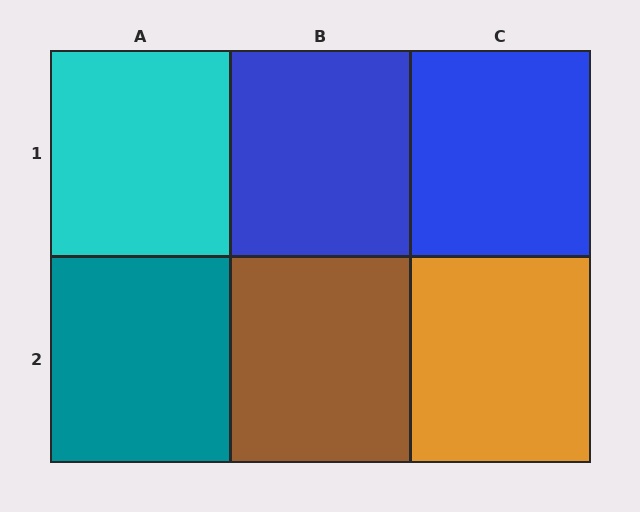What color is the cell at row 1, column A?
Cyan.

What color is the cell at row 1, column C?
Blue.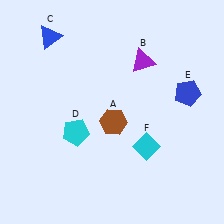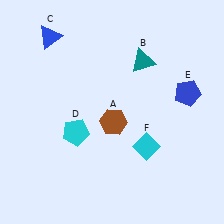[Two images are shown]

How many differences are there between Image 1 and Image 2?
There is 1 difference between the two images.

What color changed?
The triangle (B) changed from purple in Image 1 to teal in Image 2.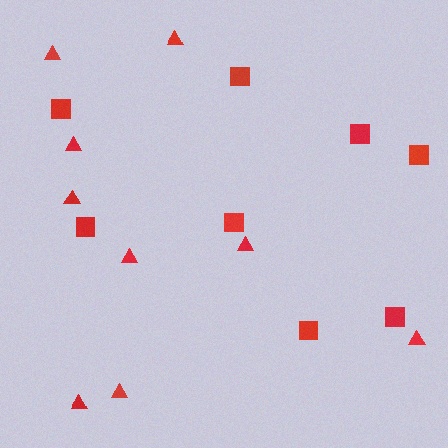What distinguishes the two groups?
There are 2 groups: one group of squares (8) and one group of triangles (9).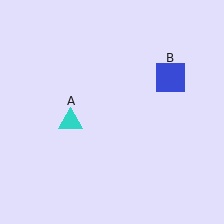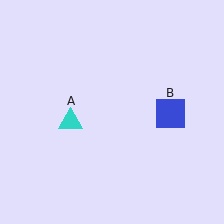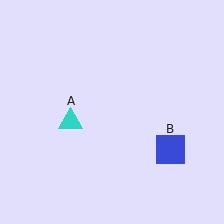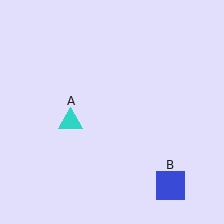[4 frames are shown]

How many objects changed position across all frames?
1 object changed position: blue square (object B).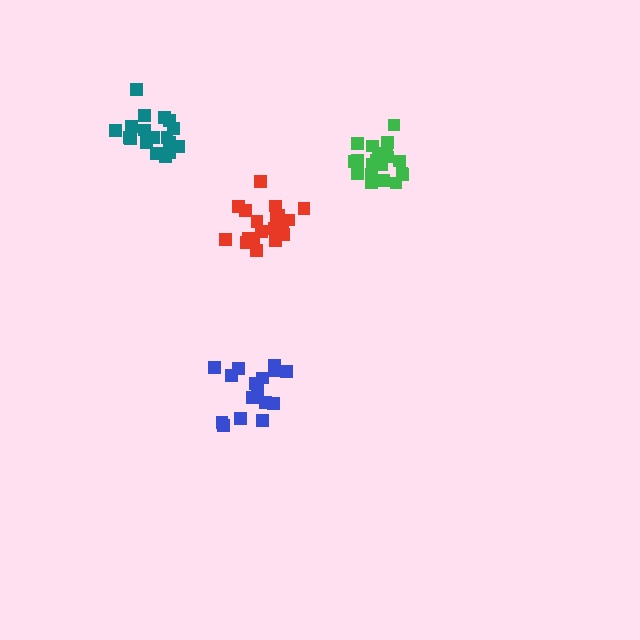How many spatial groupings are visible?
There are 4 spatial groupings.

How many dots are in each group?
Group 1: 16 dots, Group 2: 21 dots, Group 3: 20 dots, Group 4: 21 dots (78 total).